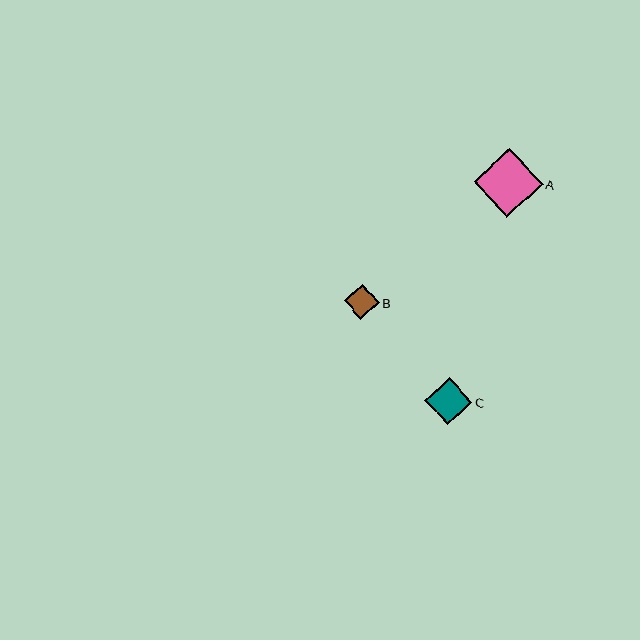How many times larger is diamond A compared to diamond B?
Diamond A is approximately 2.0 times the size of diamond B.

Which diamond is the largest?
Diamond A is the largest with a size of approximately 69 pixels.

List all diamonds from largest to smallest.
From largest to smallest: A, C, B.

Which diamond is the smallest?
Diamond B is the smallest with a size of approximately 35 pixels.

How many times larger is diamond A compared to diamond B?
Diamond A is approximately 2.0 times the size of diamond B.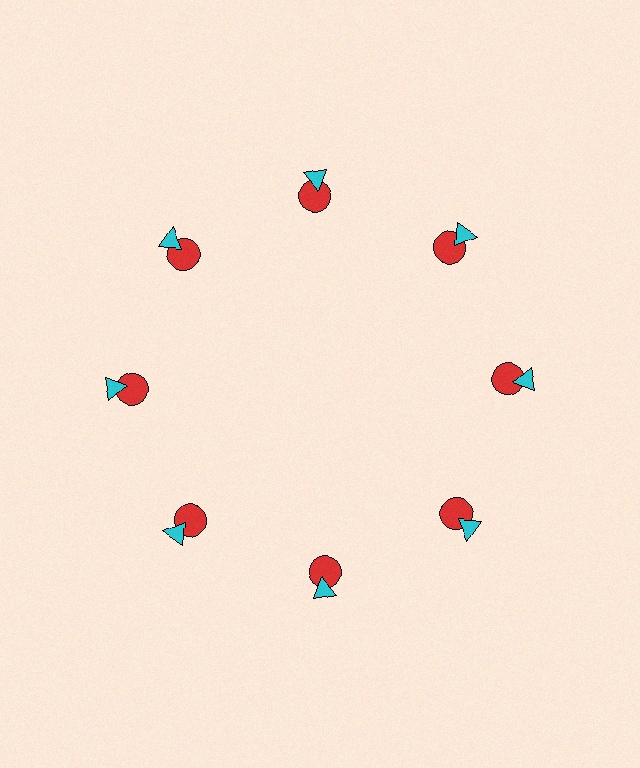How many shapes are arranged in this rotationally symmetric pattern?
There are 16 shapes, arranged in 8 groups of 2.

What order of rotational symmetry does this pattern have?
This pattern has 8-fold rotational symmetry.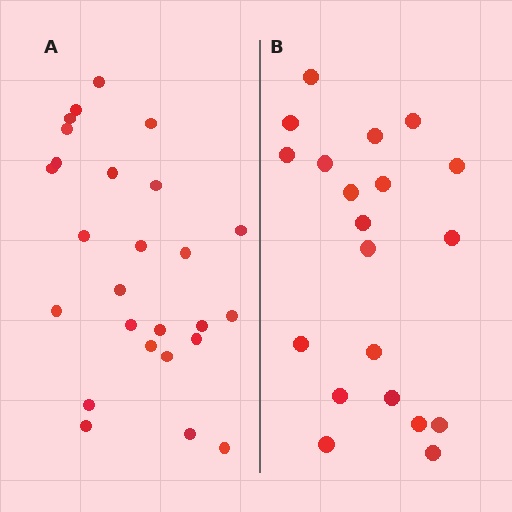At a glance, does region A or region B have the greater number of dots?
Region A (the left region) has more dots.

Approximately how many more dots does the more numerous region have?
Region A has about 6 more dots than region B.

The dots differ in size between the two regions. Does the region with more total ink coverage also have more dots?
No. Region B has more total ink coverage because its dots are larger, but region A actually contains more individual dots. Total area can be misleading — the number of items is what matters here.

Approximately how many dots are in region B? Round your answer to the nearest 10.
About 20 dots.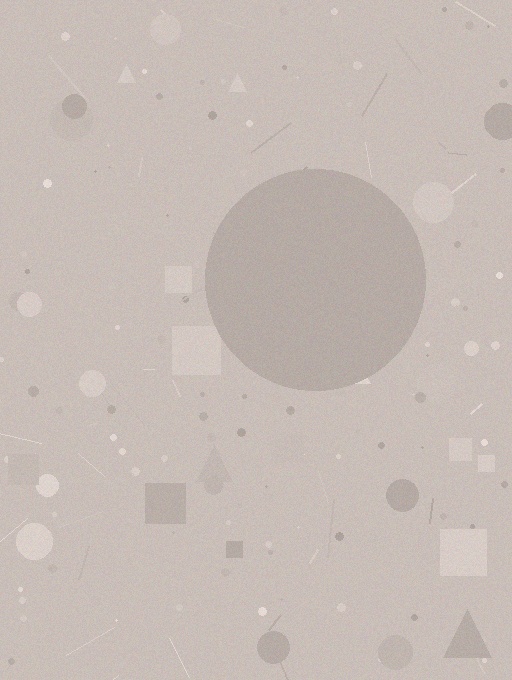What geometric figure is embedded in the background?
A circle is embedded in the background.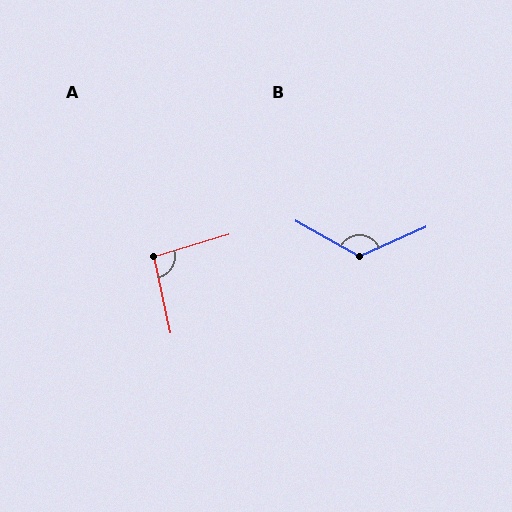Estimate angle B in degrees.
Approximately 126 degrees.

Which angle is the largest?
B, at approximately 126 degrees.